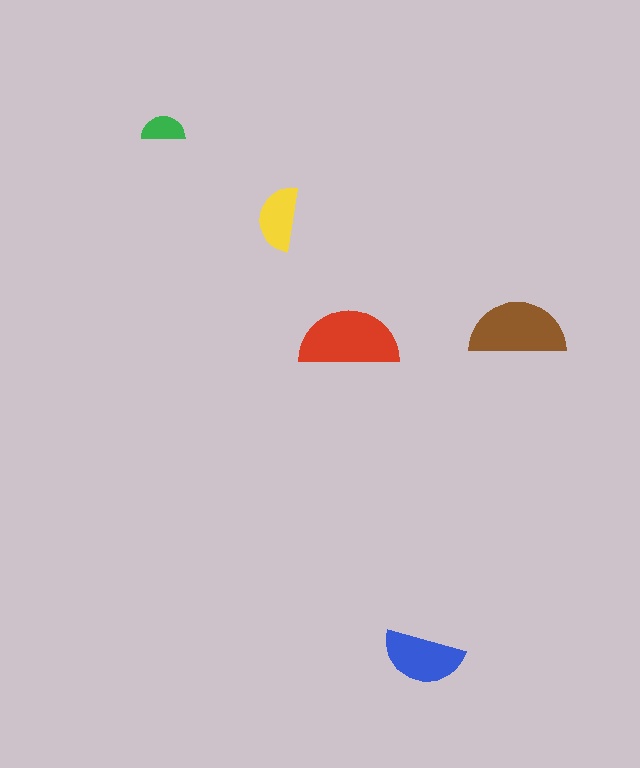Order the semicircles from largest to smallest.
the red one, the brown one, the blue one, the yellow one, the green one.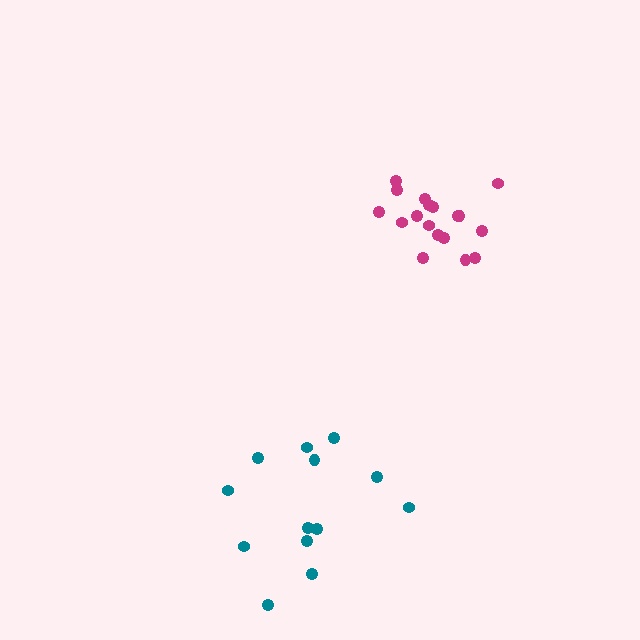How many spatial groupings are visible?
There are 2 spatial groupings.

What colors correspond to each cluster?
The clusters are colored: teal, magenta.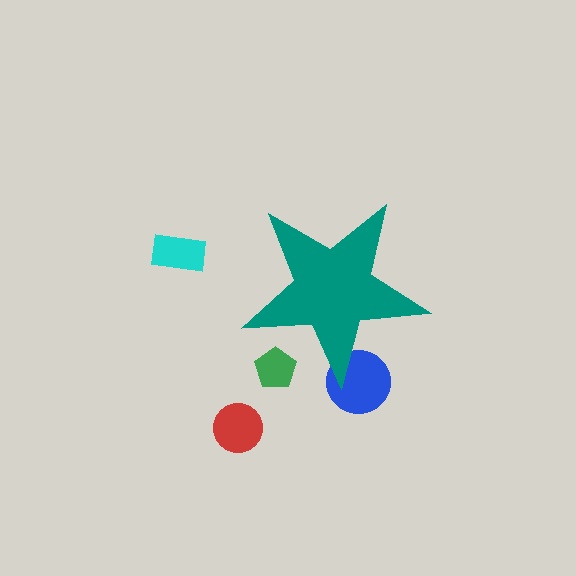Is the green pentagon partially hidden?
Yes, the green pentagon is partially hidden behind the teal star.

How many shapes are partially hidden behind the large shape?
2 shapes are partially hidden.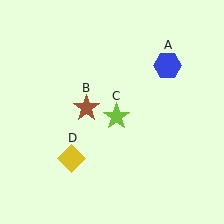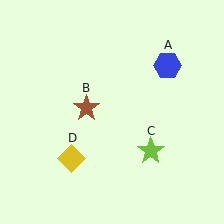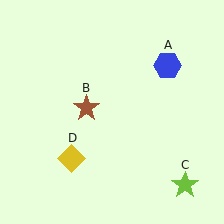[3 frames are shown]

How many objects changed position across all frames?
1 object changed position: lime star (object C).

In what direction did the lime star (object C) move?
The lime star (object C) moved down and to the right.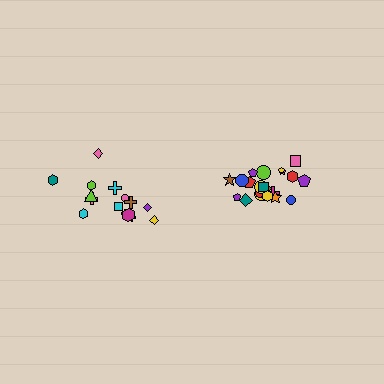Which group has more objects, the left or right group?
The right group.